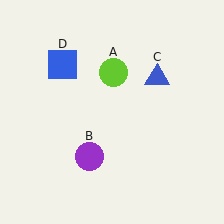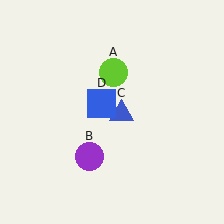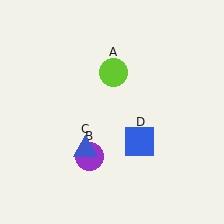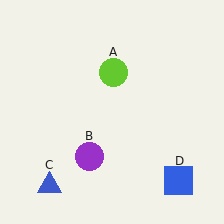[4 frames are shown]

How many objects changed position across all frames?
2 objects changed position: blue triangle (object C), blue square (object D).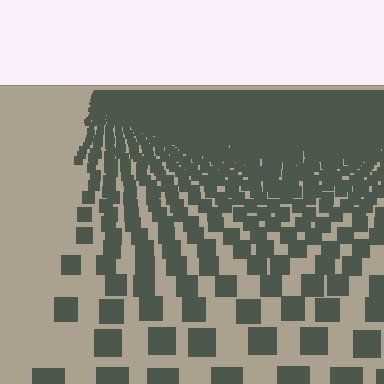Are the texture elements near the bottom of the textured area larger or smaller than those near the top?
Larger. Near the bottom, elements are closer to the viewer and appear at a bigger on-screen size.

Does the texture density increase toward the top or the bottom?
Density increases toward the top.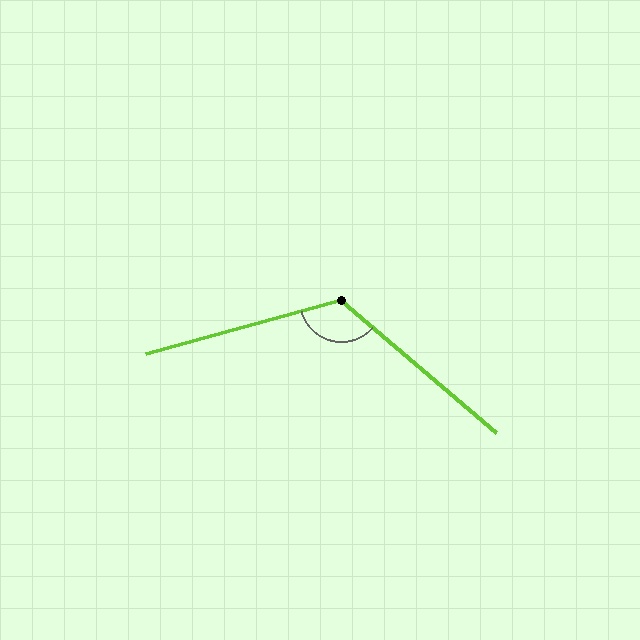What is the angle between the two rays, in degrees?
Approximately 124 degrees.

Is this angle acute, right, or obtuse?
It is obtuse.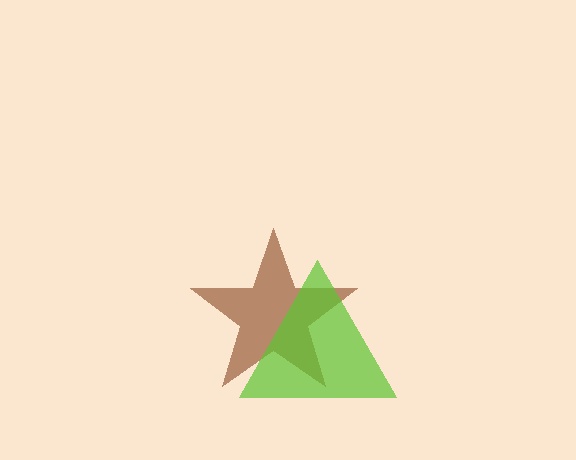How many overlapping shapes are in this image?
There are 2 overlapping shapes in the image.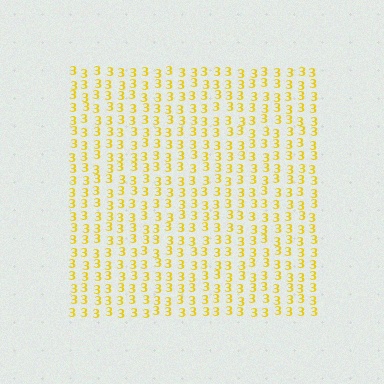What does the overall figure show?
The overall figure shows a square.